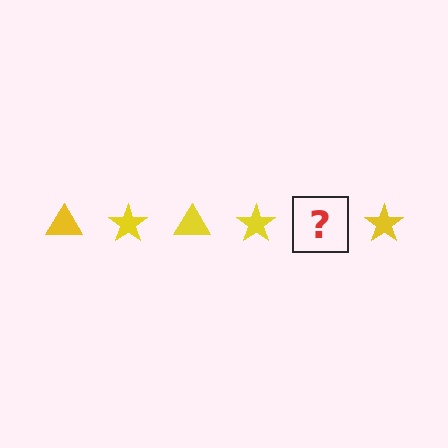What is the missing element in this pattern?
The missing element is a yellow triangle.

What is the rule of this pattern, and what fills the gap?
The rule is that the pattern cycles through triangle, star shapes in yellow. The gap should be filled with a yellow triangle.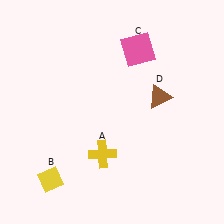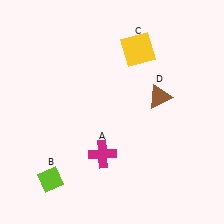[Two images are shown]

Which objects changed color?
A changed from yellow to magenta. B changed from yellow to lime. C changed from pink to yellow.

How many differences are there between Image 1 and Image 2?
There are 3 differences between the two images.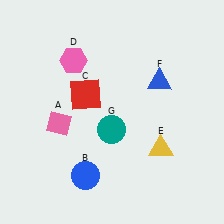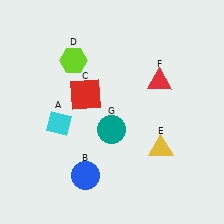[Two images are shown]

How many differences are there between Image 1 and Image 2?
There are 3 differences between the two images.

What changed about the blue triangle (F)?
In Image 1, F is blue. In Image 2, it changed to red.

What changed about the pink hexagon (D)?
In Image 1, D is pink. In Image 2, it changed to lime.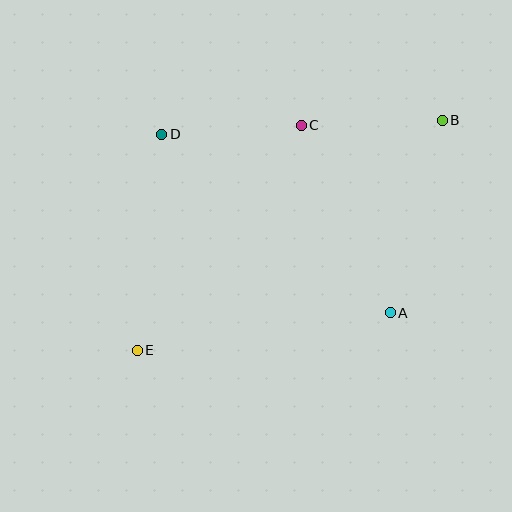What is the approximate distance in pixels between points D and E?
The distance between D and E is approximately 217 pixels.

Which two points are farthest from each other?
Points B and E are farthest from each other.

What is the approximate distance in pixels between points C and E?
The distance between C and E is approximately 279 pixels.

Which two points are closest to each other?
Points C and D are closest to each other.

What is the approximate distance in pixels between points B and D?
The distance between B and D is approximately 280 pixels.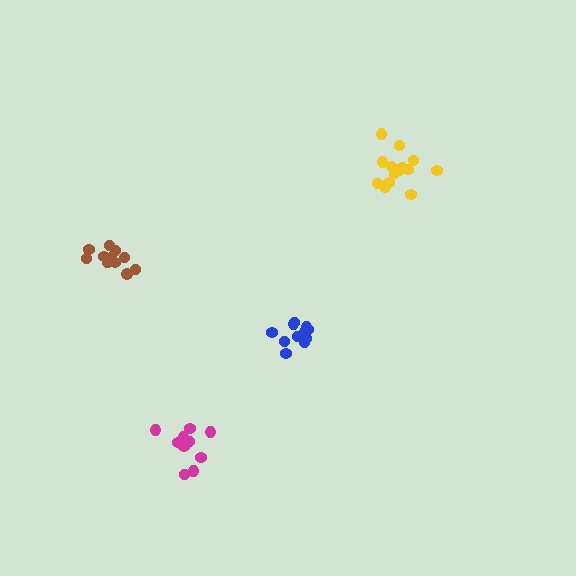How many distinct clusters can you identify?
There are 4 distinct clusters.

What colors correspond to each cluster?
The clusters are colored: magenta, yellow, blue, brown.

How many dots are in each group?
Group 1: 11 dots, Group 2: 15 dots, Group 3: 11 dots, Group 4: 11 dots (48 total).